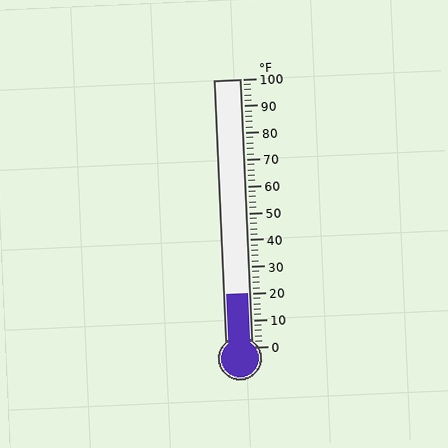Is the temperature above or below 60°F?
The temperature is below 60°F.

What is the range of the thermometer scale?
The thermometer scale ranges from 0°F to 100°F.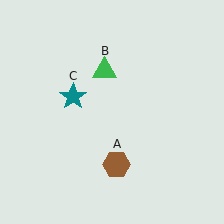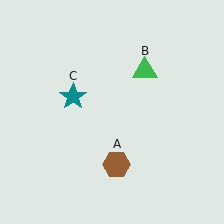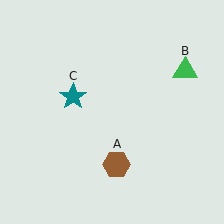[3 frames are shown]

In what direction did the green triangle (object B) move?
The green triangle (object B) moved right.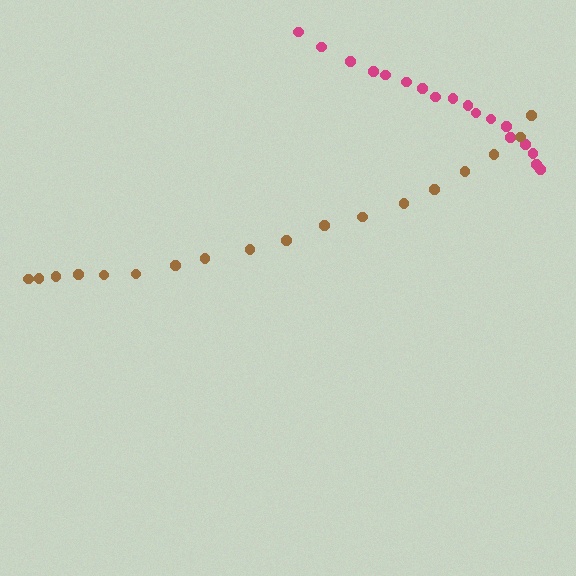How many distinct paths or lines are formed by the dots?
There are 2 distinct paths.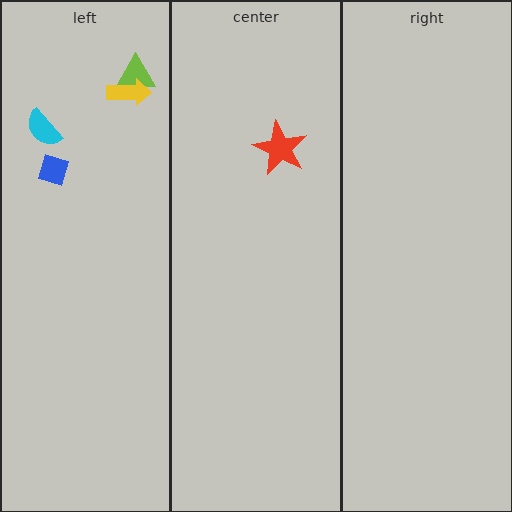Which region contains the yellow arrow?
The left region.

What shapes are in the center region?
The red star.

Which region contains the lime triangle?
The left region.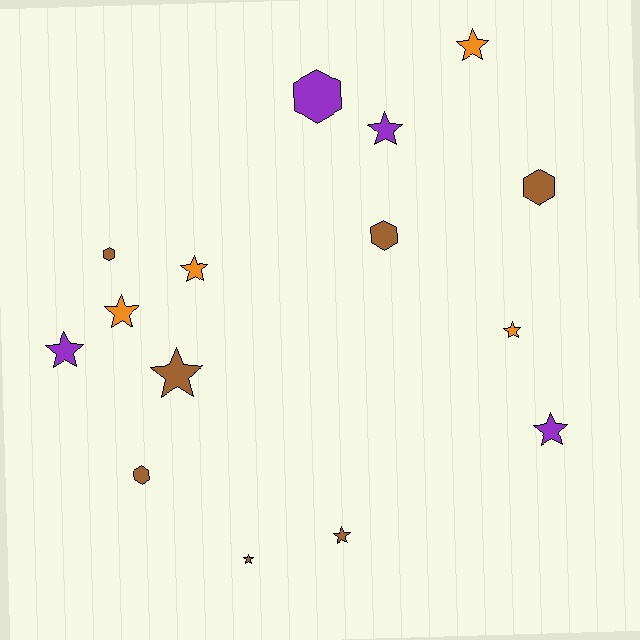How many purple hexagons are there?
There is 1 purple hexagon.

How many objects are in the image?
There are 15 objects.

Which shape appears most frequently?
Star, with 10 objects.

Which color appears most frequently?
Brown, with 7 objects.